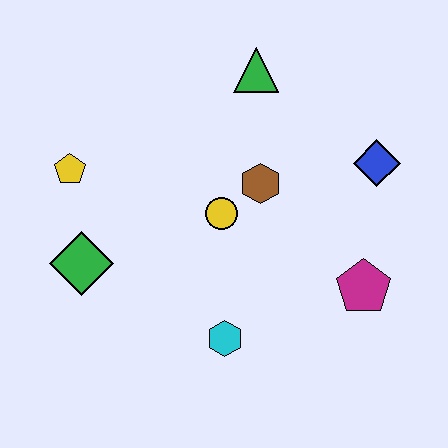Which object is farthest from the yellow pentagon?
The magenta pentagon is farthest from the yellow pentagon.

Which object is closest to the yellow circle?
The brown hexagon is closest to the yellow circle.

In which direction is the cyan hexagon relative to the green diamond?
The cyan hexagon is to the right of the green diamond.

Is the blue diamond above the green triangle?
No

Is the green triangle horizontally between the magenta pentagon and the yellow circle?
Yes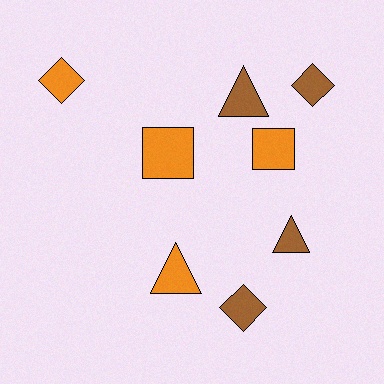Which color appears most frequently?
Orange, with 4 objects.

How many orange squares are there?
There are 2 orange squares.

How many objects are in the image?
There are 8 objects.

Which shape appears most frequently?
Triangle, with 3 objects.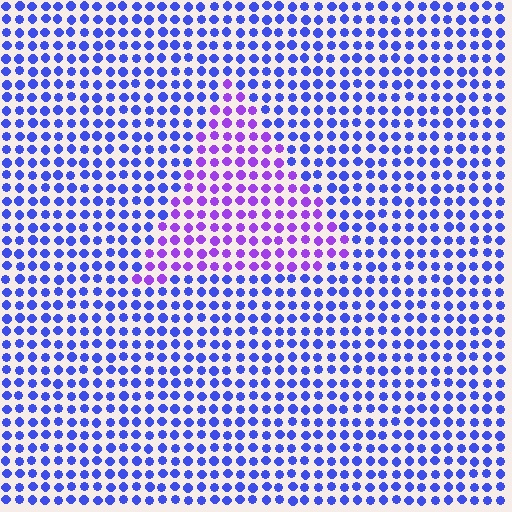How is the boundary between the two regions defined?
The boundary is defined purely by a slight shift in hue (about 41 degrees). Spacing, size, and orientation are identical on both sides.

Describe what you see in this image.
The image is filled with small blue elements in a uniform arrangement. A triangle-shaped region is visible where the elements are tinted to a slightly different hue, forming a subtle color boundary.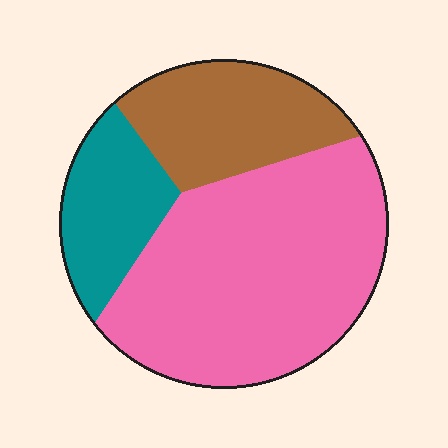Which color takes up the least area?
Teal, at roughly 20%.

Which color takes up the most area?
Pink, at roughly 60%.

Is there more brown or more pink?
Pink.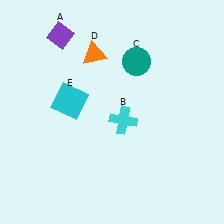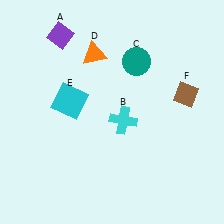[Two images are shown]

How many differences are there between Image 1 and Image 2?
There is 1 difference between the two images.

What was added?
A brown diamond (F) was added in Image 2.